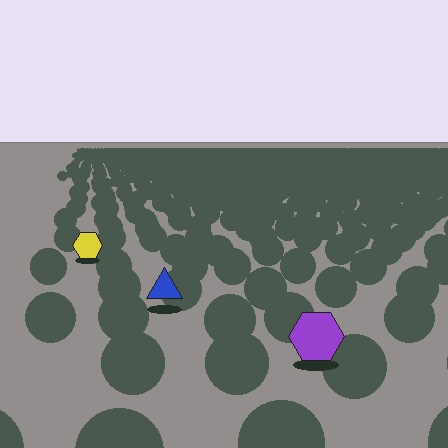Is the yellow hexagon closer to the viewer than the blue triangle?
No. The blue triangle is closer — you can tell from the texture gradient: the ground texture is coarser near it.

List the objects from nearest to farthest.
From nearest to farthest: the purple hexagon, the blue triangle, the yellow hexagon.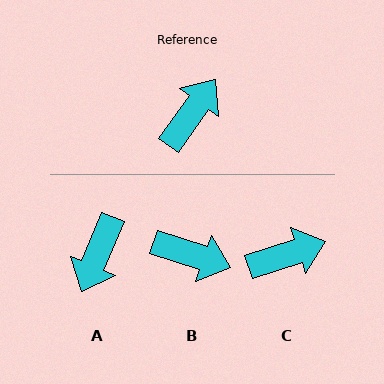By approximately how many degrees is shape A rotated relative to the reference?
Approximately 168 degrees clockwise.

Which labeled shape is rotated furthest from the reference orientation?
A, about 168 degrees away.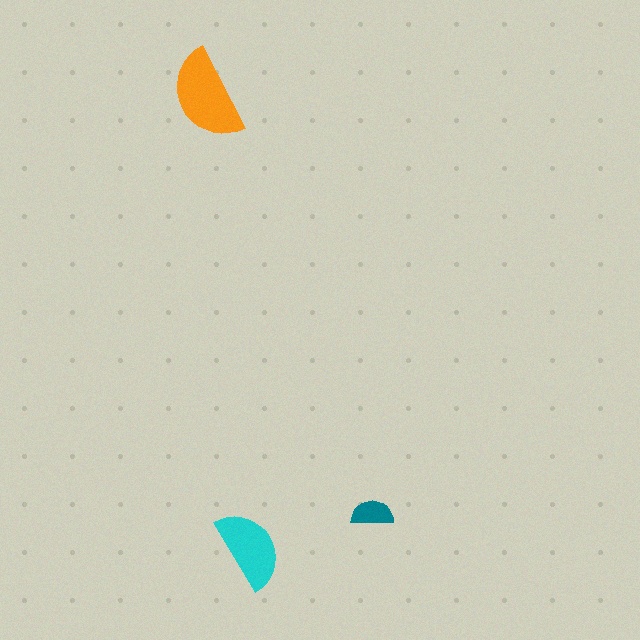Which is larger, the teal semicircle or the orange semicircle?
The orange one.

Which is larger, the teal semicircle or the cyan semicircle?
The cyan one.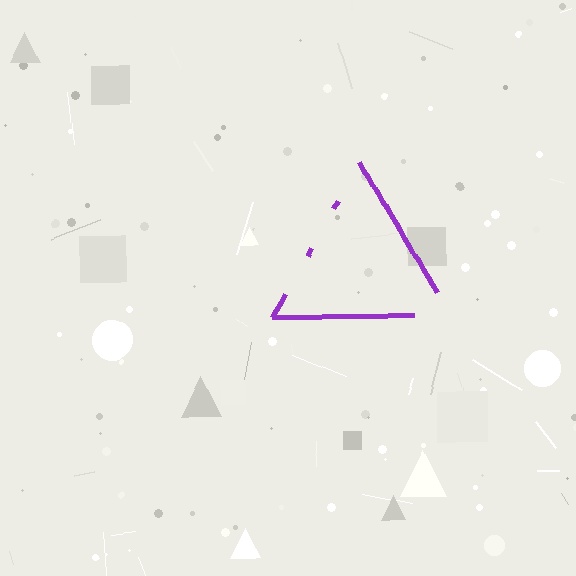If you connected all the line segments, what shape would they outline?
They would outline a triangle.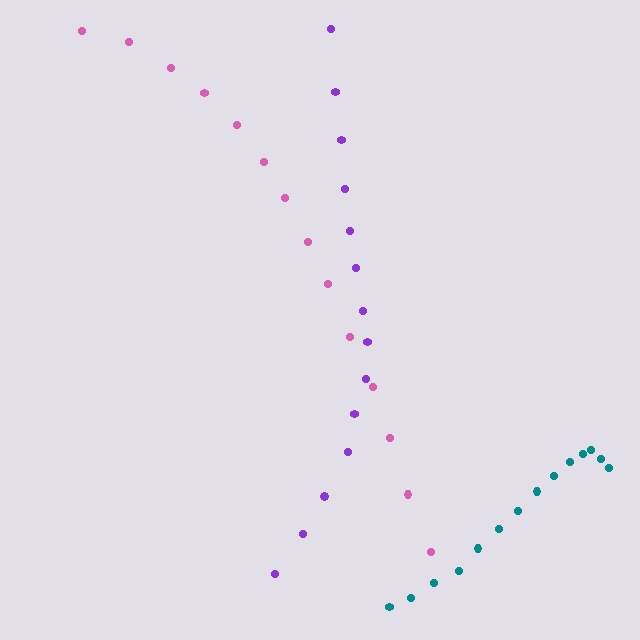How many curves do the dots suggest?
There are 3 distinct paths.